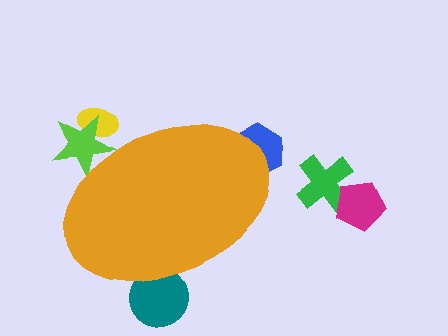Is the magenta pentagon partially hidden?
No, the magenta pentagon is fully visible.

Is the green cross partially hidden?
No, the green cross is fully visible.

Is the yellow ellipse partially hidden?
Yes, the yellow ellipse is partially hidden behind the orange ellipse.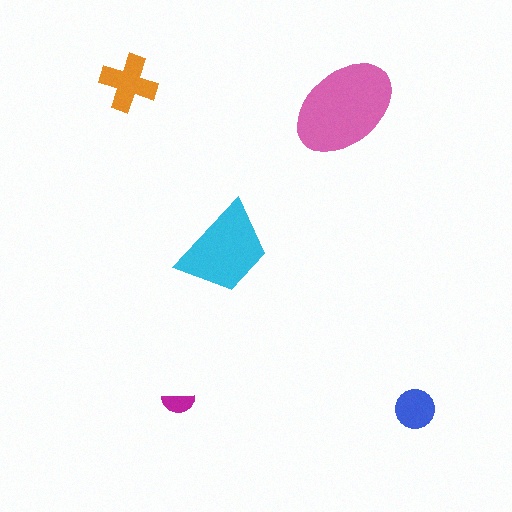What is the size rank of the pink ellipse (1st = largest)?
1st.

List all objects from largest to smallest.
The pink ellipse, the cyan trapezoid, the orange cross, the blue circle, the magenta semicircle.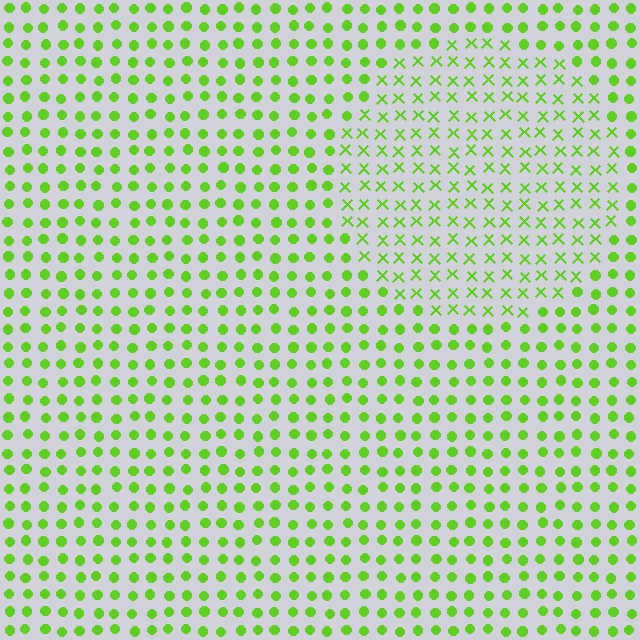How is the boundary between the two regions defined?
The boundary is defined by a change in element shape: X marks inside vs. circles outside. All elements share the same color and spacing.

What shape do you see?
I see a circle.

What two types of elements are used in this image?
The image uses X marks inside the circle region and circles outside it.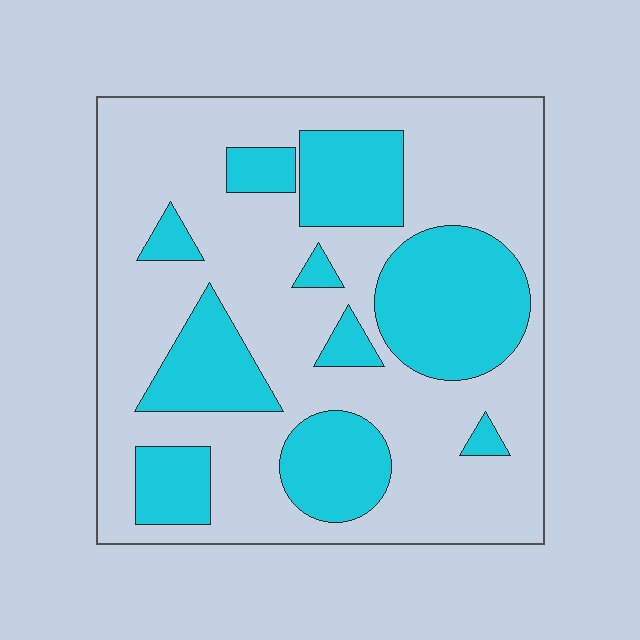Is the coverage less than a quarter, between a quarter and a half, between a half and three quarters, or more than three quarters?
Between a quarter and a half.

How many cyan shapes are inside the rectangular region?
10.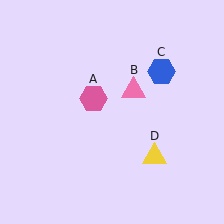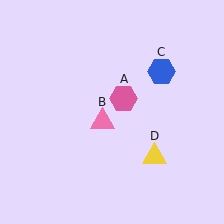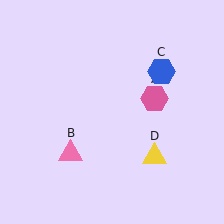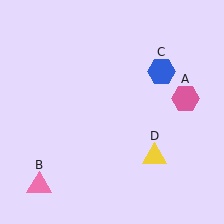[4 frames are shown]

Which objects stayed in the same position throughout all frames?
Blue hexagon (object C) and yellow triangle (object D) remained stationary.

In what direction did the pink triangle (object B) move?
The pink triangle (object B) moved down and to the left.